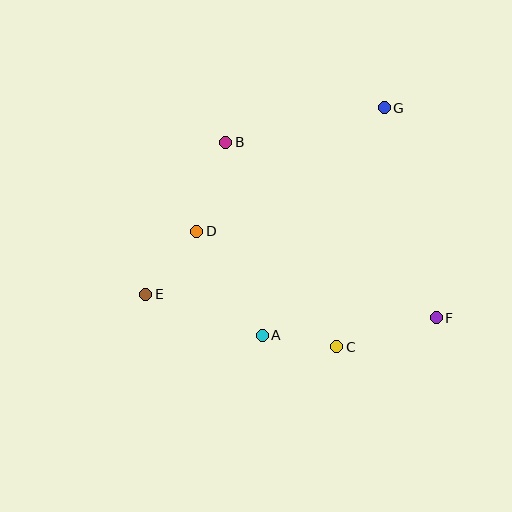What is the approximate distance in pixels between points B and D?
The distance between B and D is approximately 93 pixels.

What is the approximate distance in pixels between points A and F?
The distance between A and F is approximately 175 pixels.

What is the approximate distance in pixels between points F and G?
The distance between F and G is approximately 217 pixels.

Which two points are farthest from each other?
Points E and G are farthest from each other.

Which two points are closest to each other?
Points A and C are closest to each other.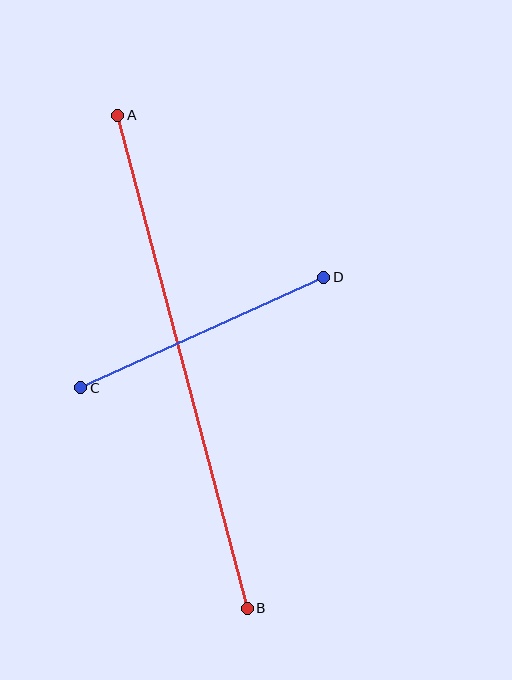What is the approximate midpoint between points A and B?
The midpoint is at approximately (182, 362) pixels.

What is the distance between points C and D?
The distance is approximately 267 pixels.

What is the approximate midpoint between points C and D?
The midpoint is at approximately (202, 332) pixels.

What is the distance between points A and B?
The distance is approximately 509 pixels.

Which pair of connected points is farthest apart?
Points A and B are farthest apart.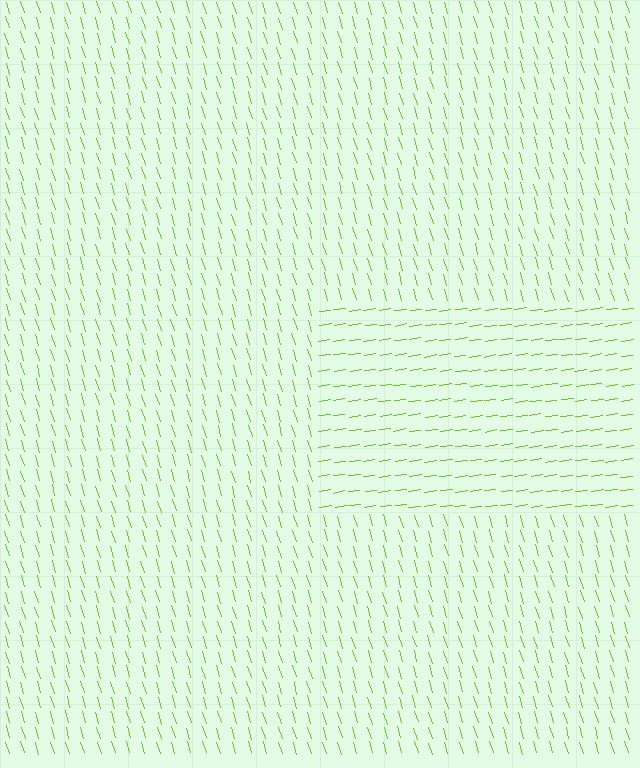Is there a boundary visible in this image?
Yes, there is a texture boundary formed by a change in line orientation.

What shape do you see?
I see a rectangle.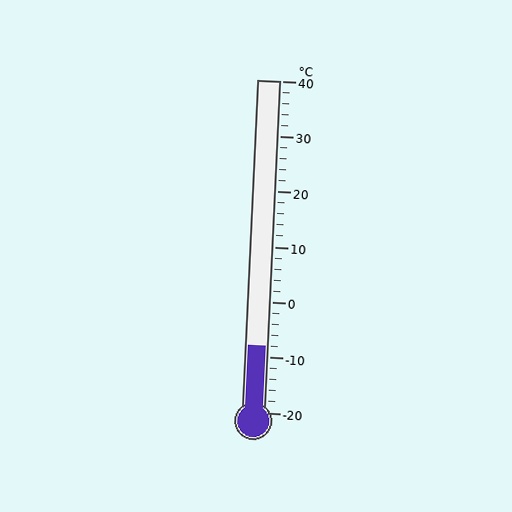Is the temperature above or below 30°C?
The temperature is below 30°C.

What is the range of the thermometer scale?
The thermometer scale ranges from -20°C to 40°C.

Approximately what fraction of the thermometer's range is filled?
The thermometer is filled to approximately 20% of its range.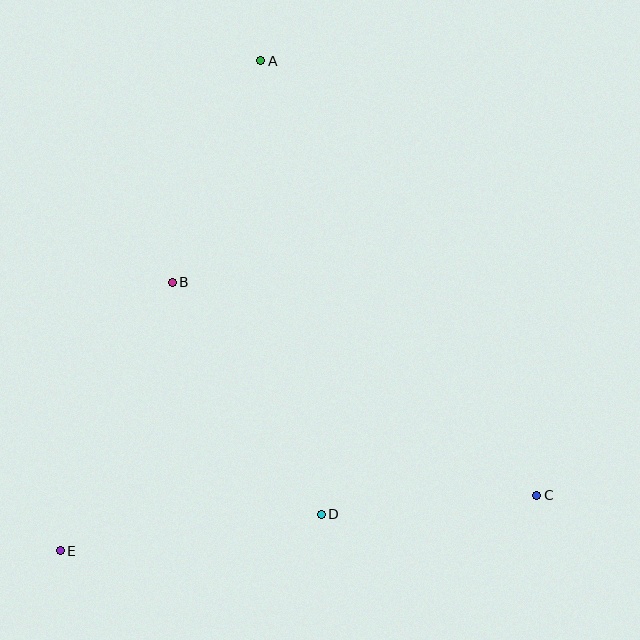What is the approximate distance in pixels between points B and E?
The distance between B and E is approximately 291 pixels.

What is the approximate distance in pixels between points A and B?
The distance between A and B is approximately 238 pixels.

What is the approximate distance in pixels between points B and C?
The distance between B and C is approximately 422 pixels.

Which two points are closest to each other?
Points C and D are closest to each other.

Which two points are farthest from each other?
Points A and E are farthest from each other.